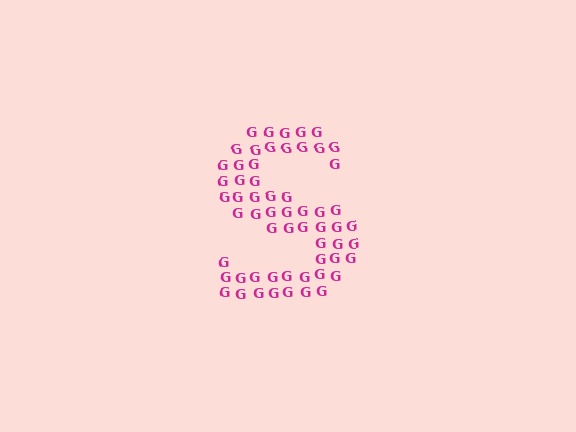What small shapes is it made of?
It is made of small letter G's.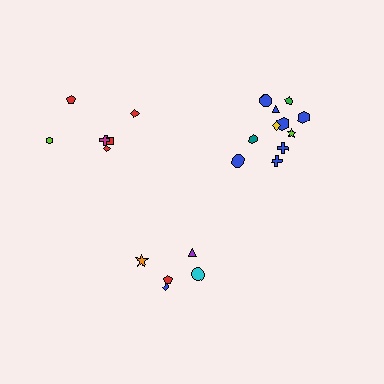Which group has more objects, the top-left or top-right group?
The top-right group.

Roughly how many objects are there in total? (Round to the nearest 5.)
Roughly 25 objects in total.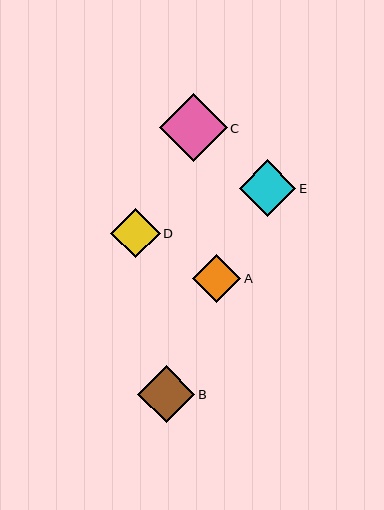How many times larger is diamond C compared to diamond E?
Diamond C is approximately 1.2 times the size of diamond E.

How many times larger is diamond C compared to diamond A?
Diamond C is approximately 1.4 times the size of diamond A.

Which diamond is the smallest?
Diamond A is the smallest with a size of approximately 48 pixels.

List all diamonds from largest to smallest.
From largest to smallest: C, B, E, D, A.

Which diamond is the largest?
Diamond C is the largest with a size of approximately 68 pixels.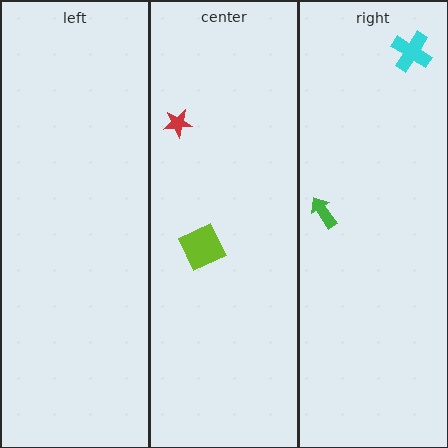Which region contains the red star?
The center region.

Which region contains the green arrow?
The right region.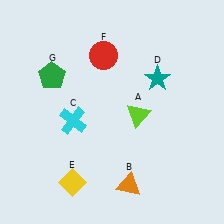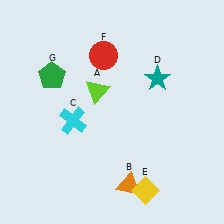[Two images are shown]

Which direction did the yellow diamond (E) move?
The yellow diamond (E) moved right.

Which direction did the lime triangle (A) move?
The lime triangle (A) moved left.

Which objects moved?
The objects that moved are: the lime triangle (A), the yellow diamond (E).